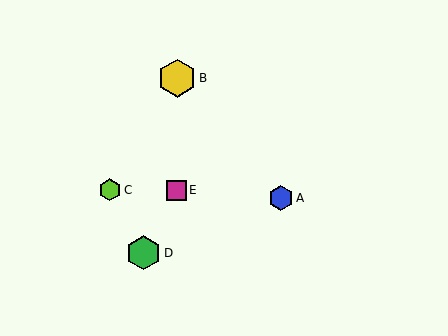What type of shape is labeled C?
Shape C is a lime hexagon.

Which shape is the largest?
The yellow hexagon (labeled B) is the largest.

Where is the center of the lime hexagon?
The center of the lime hexagon is at (110, 190).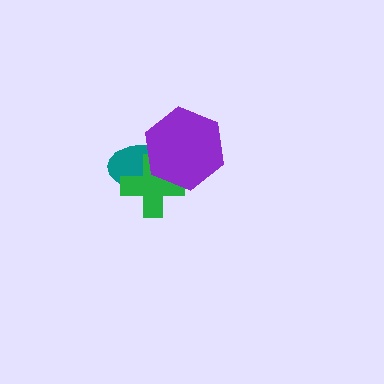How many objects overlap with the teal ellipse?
2 objects overlap with the teal ellipse.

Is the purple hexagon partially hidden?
No, no other shape covers it.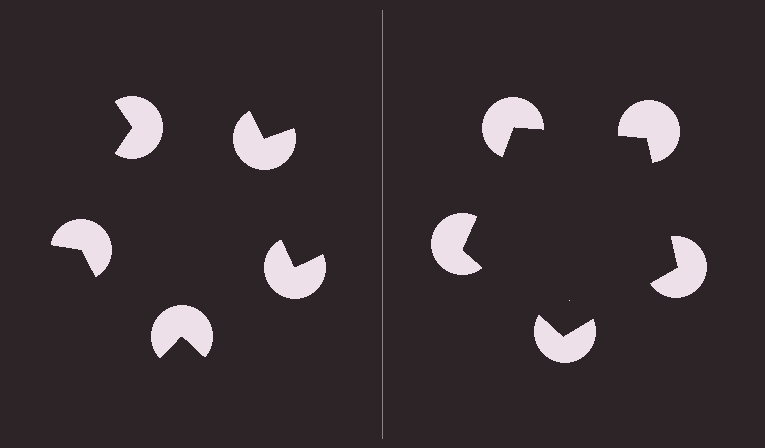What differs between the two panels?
The pac-man discs are positioned identically on both sides; only the wedge orientations differ. On the right they align to a pentagon; on the left they are misaligned.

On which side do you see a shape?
An illusory pentagon appears on the right side. On the left side the wedge cuts are rotated, so no coherent shape forms.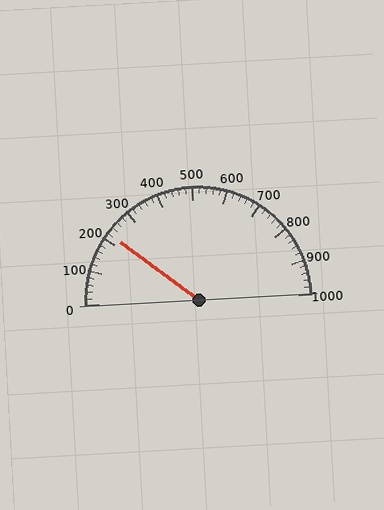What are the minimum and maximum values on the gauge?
The gauge ranges from 0 to 1000.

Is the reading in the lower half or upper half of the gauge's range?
The reading is in the lower half of the range (0 to 1000).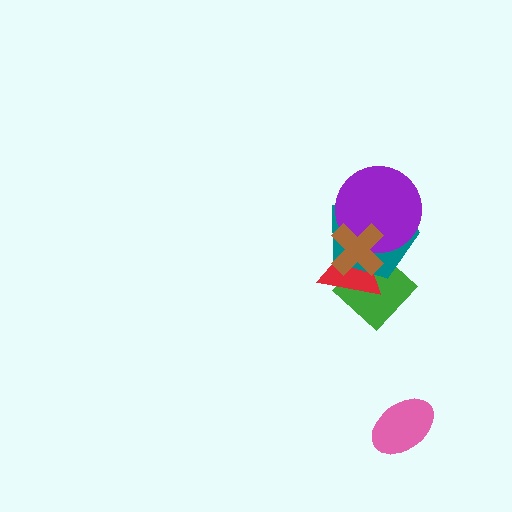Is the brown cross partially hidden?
No, no other shape covers it.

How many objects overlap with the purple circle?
3 objects overlap with the purple circle.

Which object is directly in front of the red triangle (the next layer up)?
The teal pentagon is directly in front of the red triangle.